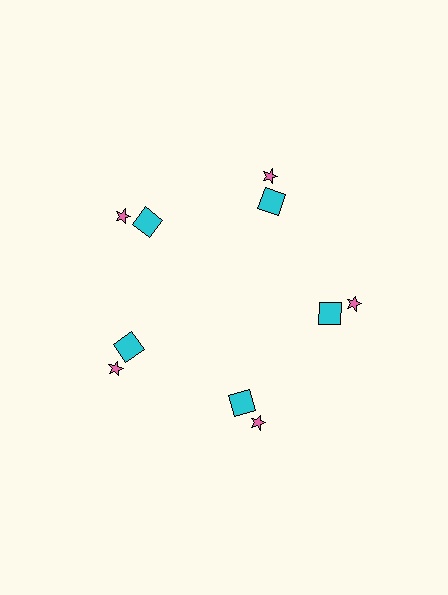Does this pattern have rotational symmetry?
Yes, this pattern has 5-fold rotational symmetry. It looks the same after rotating 72 degrees around the center.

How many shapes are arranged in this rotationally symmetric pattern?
There are 10 shapes, arranged in 5 groups of 2.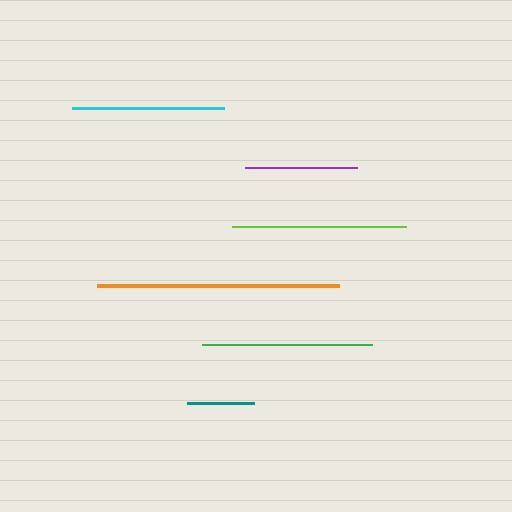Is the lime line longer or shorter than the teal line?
The lime line is longer than the teal line.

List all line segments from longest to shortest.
From longest to shortest: orange, lime, green, cyan, purple, teal.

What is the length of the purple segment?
The purple segment is approximately 112 pixels long.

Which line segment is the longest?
The orange line is the longest at approximately 241 pixels.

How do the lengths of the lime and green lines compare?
The lime and green lines are approximately the same length.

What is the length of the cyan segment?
The cyan segment is approximately 152 pixels long.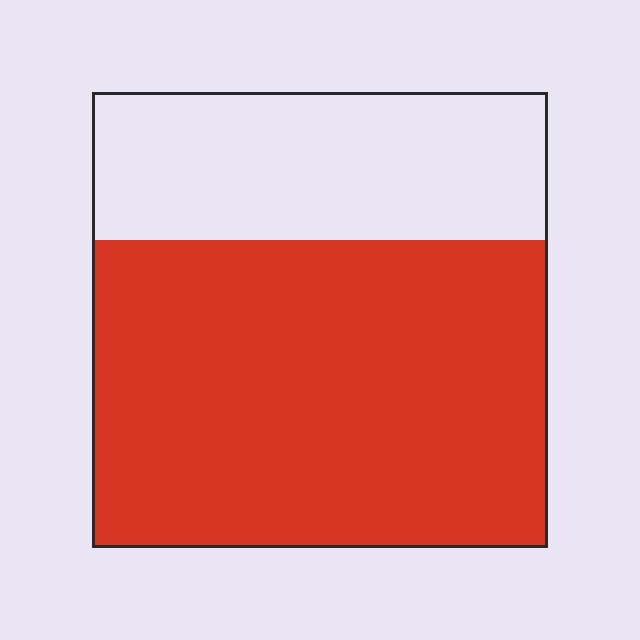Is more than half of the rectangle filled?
Yes.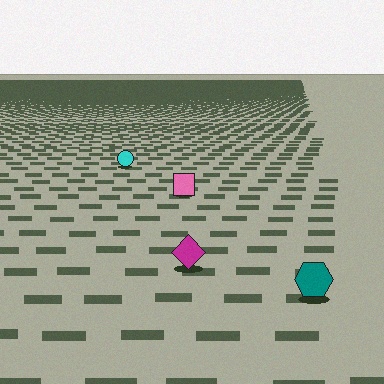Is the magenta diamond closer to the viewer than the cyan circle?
Yes. The magenta diamond is closer — you can tell from the texture gradient: the ground texture is coarser near it.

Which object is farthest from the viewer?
The cyan circle is farthest from the viewer. It appears smaller and the ground texture around it is denser.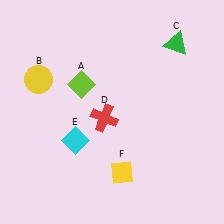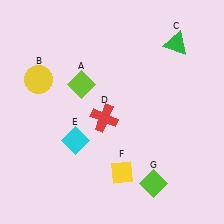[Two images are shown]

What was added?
A lime diamond (G) was added in Image 2.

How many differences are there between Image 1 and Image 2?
There is 1 difference between the two images.